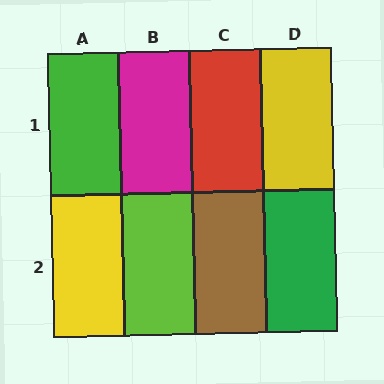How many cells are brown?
1 cell is brown.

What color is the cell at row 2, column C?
Brown.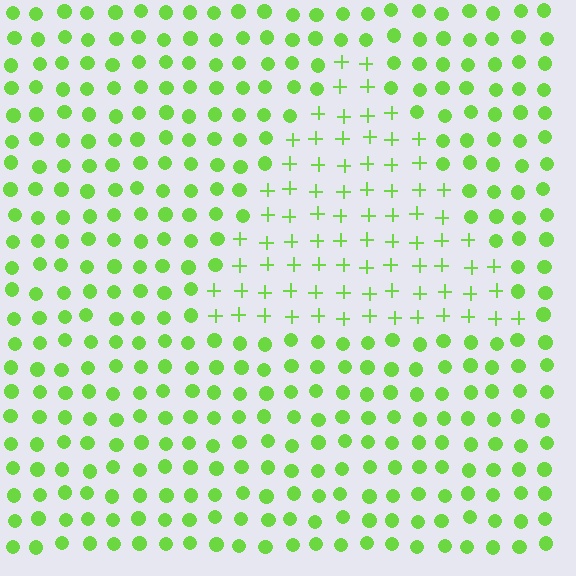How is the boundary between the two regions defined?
The boundary is defined by a change in element shape: plus signs inside vs. circles outside. All elements share the same color and spacing.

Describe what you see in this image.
The image is filled with small lime elements arranged in a uniform grid. A triangle-shaped region contains plus signs, while the surrounding area contains circles. The boundary is defined purely by the change in element shape.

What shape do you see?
I see a triangle.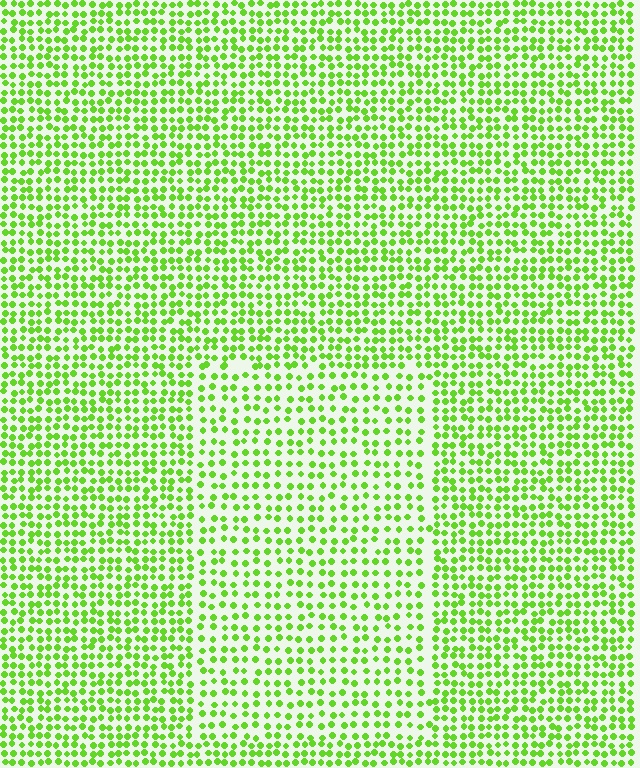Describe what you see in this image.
The image contains small lime elements arranged at two different densities. A rectangle-shaped region is visible where the elements are less densely packed than the surrounding area.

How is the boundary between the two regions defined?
The boundary is defined by a change in element density (approximately 1.5x ratio). All elements are the same color, size, and shape.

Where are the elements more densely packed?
The elements are more densely packed outside the rectangle boundary.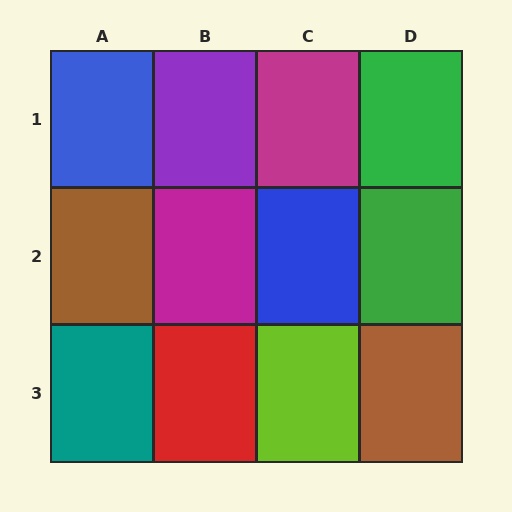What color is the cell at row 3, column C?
Lime.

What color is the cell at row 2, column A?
Brown.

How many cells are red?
1 cell is red.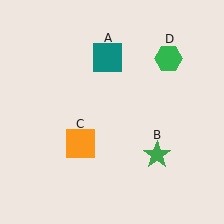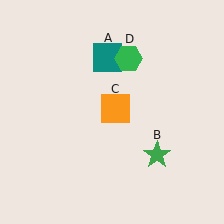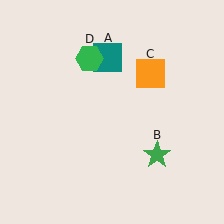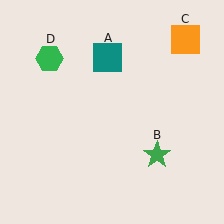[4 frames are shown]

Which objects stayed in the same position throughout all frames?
Teal square (object A) and green star (object B) remained stationary.